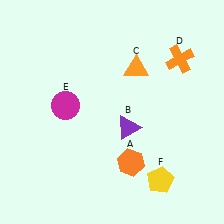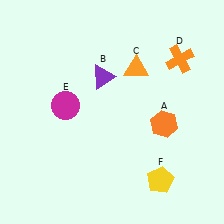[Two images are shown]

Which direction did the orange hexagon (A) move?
The orange hexagon (A) moved up.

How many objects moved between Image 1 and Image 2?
2 objects moved between the two images.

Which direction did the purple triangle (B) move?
The purple triangle (B) moved up.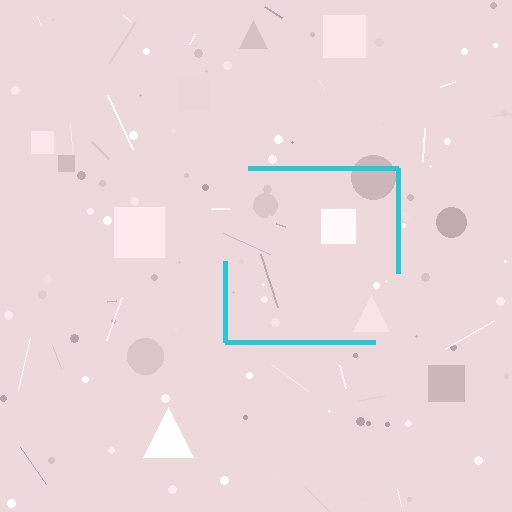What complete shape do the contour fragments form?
The contour fragments form a square.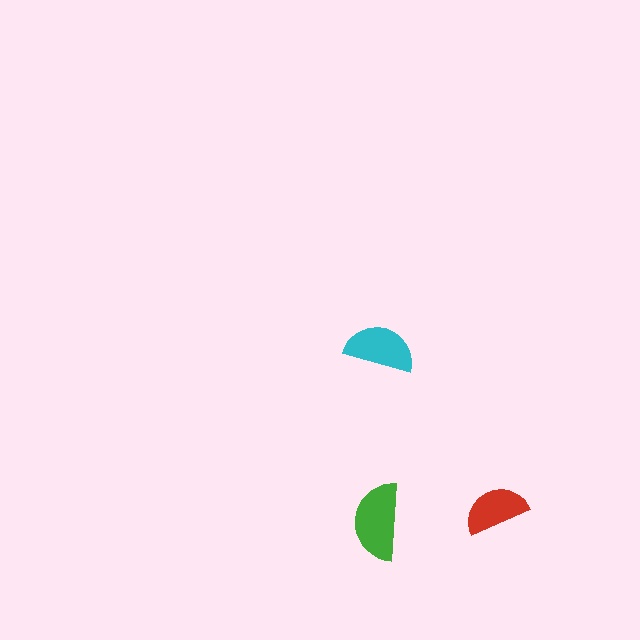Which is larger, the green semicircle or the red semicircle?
The green one.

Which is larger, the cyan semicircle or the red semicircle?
The cyan one.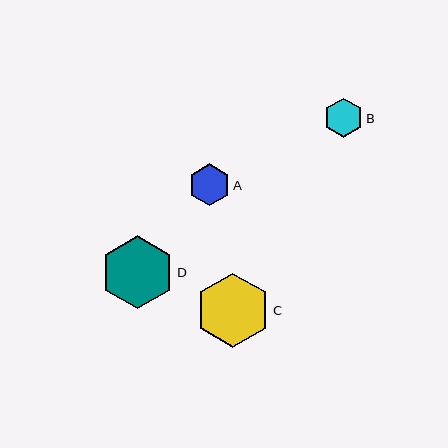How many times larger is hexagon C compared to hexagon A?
Hexagon C is approximately 1.8 times the size of hexagon A.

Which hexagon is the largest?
Hexagon C is the largest with a size of approximately 74 pixels.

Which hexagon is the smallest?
Hexagon B is the smallest with a size of approximately 40 pixels.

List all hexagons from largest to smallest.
From largest to smallest: C, D, A, B.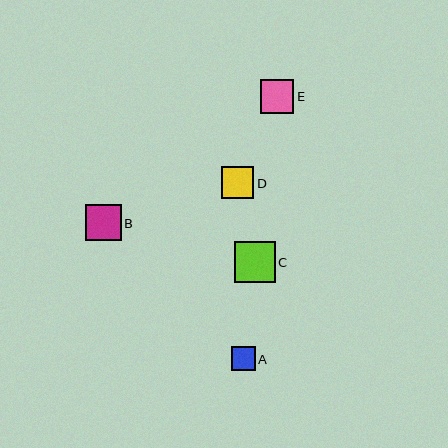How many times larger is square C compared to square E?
Square C is approximately 1.2 times the size of square E.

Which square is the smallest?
Square A is the smallest with a size of approximately 24 pixels.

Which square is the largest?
Square C is the largest with a size of approximately 41 pixels.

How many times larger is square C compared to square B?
Square C is approximately 1.2 times the size of square B.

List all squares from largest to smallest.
From largest to smallest: C, B, E, D, A.